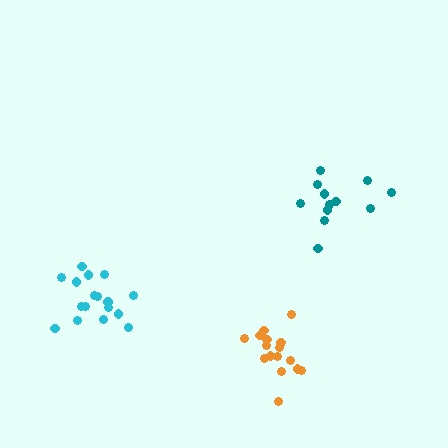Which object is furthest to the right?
The teal cluster is rightmost.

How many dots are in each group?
Group 1: 17 dots, Group 2: 12 dots, Group 3: 17 dots (46 total).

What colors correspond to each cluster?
The clusters are colored: cyan, teal, orange.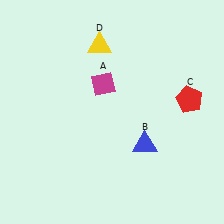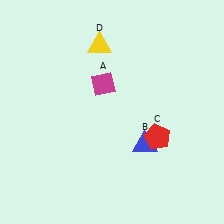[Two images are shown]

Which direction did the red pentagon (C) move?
The red pentagon (C) moved down.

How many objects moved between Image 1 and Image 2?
1 object moved between the two images.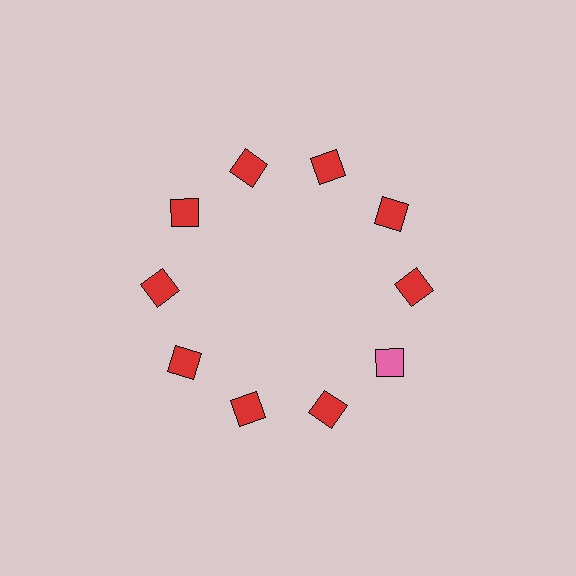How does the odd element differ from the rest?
It has a different color: pink instead of red.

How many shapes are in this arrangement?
There are 10 shapes arranged in a ring pattern.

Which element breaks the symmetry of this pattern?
The pink square at roughly the 4 o'clock position breaks the symmetry. All other shapes are red squares.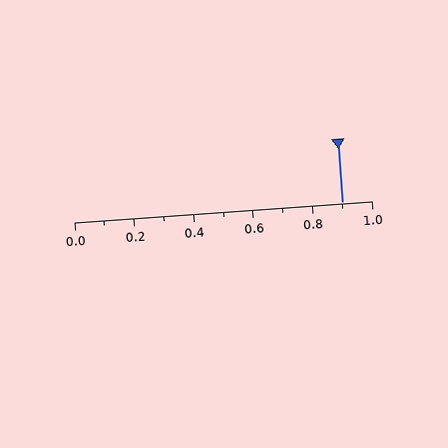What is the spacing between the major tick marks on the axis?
The major ticks are spaced 0.2 apart.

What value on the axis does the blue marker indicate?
The marker indicates approximately 0.9.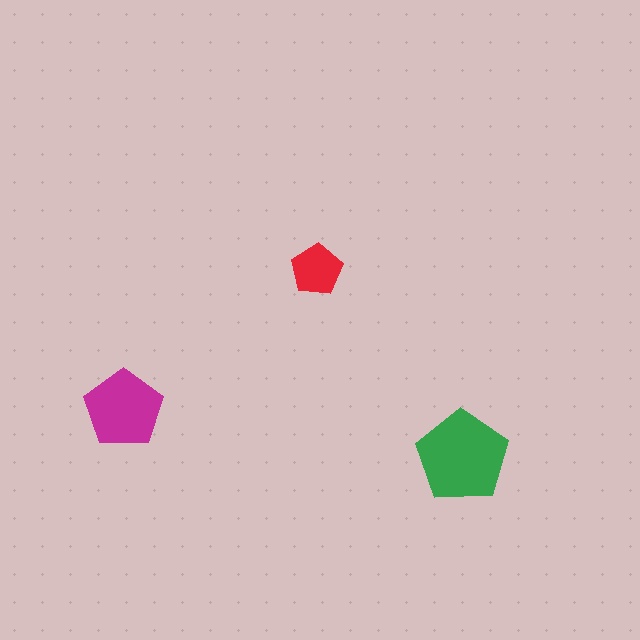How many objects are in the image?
There are 3 objects in the image.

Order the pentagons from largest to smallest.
the green one, the magenta one, the red one.